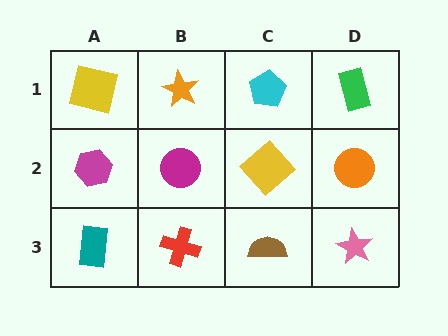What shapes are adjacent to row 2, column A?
A yellow square (row 1, column A), a teal rectangle (row 3, column A), a magenta circle (row 2, column B).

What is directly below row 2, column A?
A teal rectangle.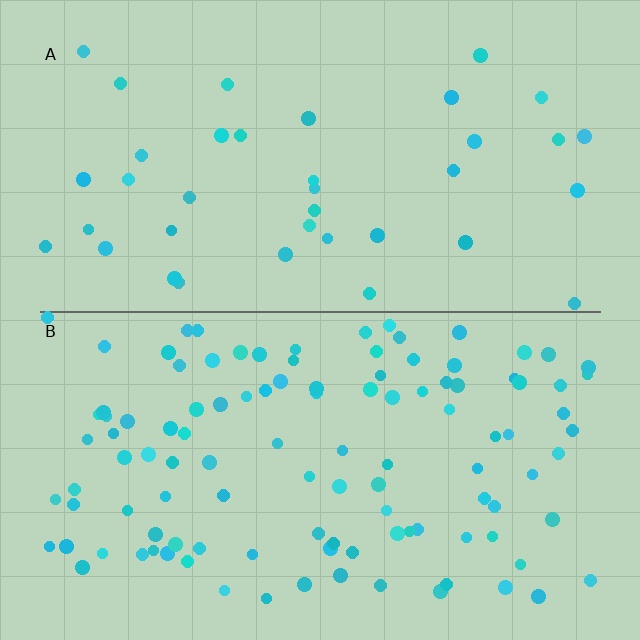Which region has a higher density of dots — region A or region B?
B (the bottom).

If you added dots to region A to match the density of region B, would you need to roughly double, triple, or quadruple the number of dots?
Approximately triple.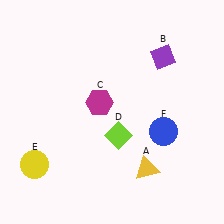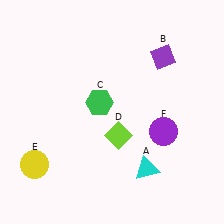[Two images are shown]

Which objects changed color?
A changed from yellow to cyan. C changed from magenta to green. F changed from blue to purple.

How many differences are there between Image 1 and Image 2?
There are 3 differences between the two images.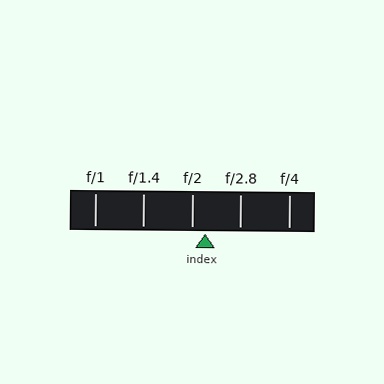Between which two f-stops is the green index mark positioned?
The index mark is between f/2 and f/2.8.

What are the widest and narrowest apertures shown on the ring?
The widest aperture shown is f/1 and the narrowest is f/4.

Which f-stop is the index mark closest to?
The index mark is closest to f/2.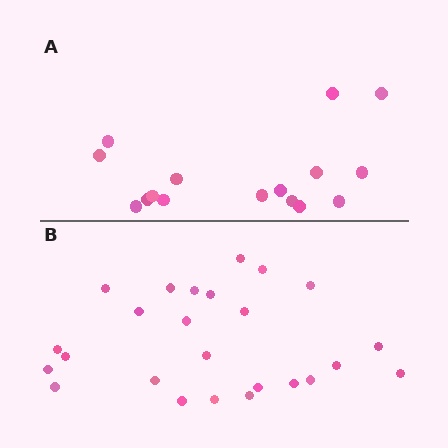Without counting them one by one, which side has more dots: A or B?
Region B (the bottom region) has more dots.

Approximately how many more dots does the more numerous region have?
Region B has roughly 8 or so more dots than region A.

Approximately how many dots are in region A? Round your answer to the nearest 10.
About 20 dots. (The exact count is 16, which rounds to 20.)